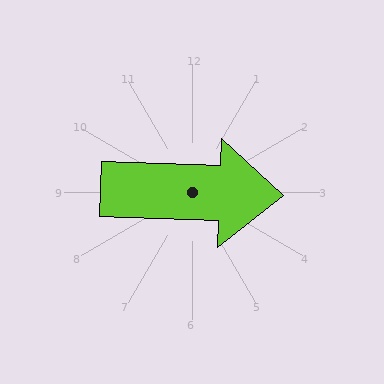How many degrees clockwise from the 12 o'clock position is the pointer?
Approximately 92 degrees.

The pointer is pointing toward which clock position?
Roughly 3 o'clock.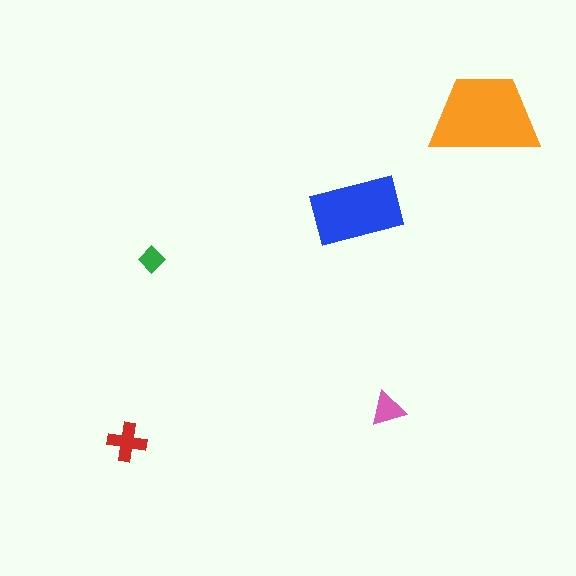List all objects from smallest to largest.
The green diamond, the pink triangle, the red cross, the blue rectangle, the orange trapezoid.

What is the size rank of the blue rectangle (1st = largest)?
2nd.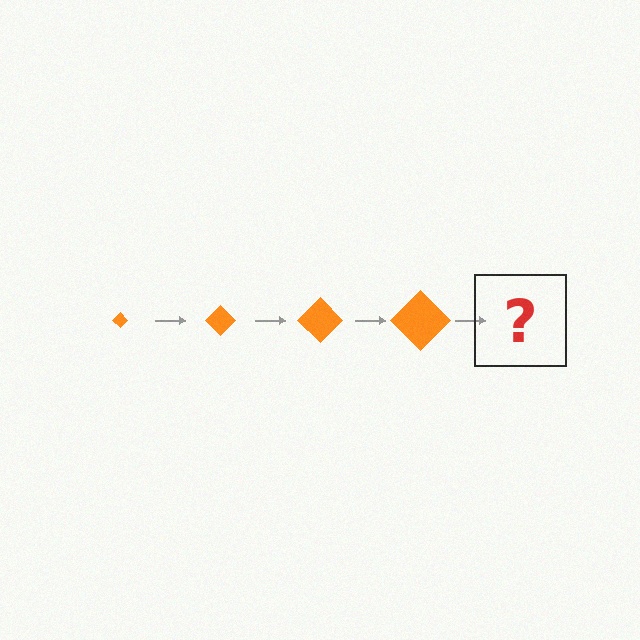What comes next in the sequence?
The next element should be an orange diamond, larger than the previous one.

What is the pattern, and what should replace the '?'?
The pattern is that the diamond gets progressively larger each step. The '?' should be an orange diamond, larger than the previous one.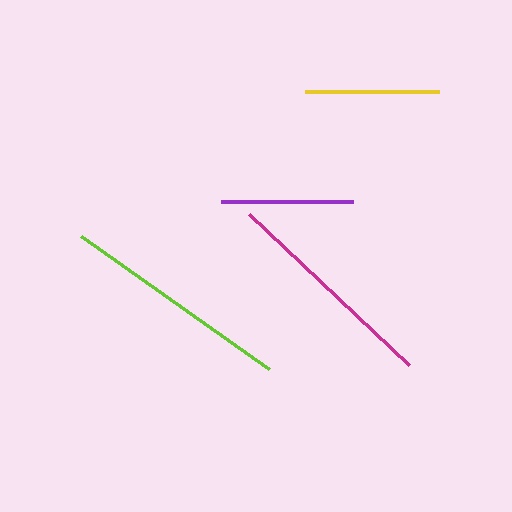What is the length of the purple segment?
The purple segment is approximately 132 pixels long.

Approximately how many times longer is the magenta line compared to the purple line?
The magenta line is approximately 1.7 times the length of the purple line.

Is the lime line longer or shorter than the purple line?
The lime line is longer than the purple line.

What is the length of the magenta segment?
The magenta segment is approximately 219 pixels long.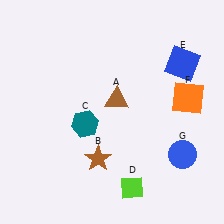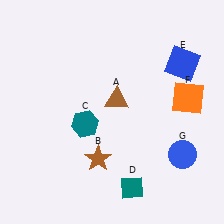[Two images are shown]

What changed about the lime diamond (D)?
In Image 1, D is lime. In Image 2, it changed to teal.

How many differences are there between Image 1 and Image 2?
There is 1 difference between the two images.